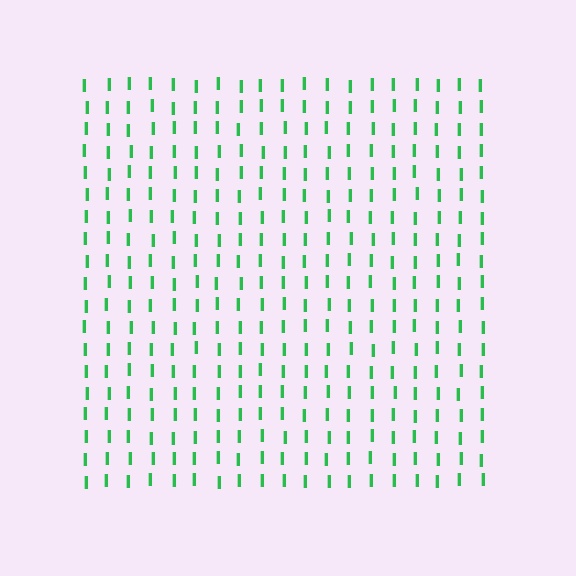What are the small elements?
The small elements are letter I's.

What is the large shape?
The large shape is a square.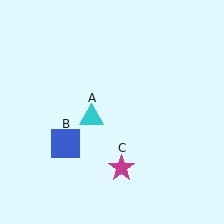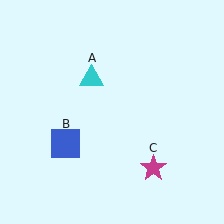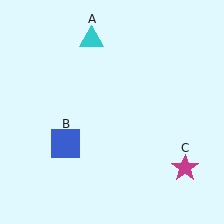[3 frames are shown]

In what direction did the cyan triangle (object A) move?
The cyan triangle (object A) moved up.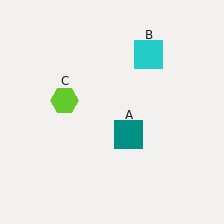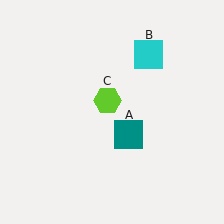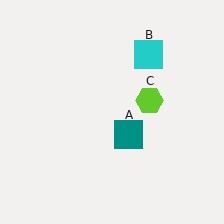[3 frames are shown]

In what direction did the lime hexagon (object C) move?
The lime hexagon (object C) moved right.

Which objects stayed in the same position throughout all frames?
Teal square (object A) and cyan square (object B) remained stationary.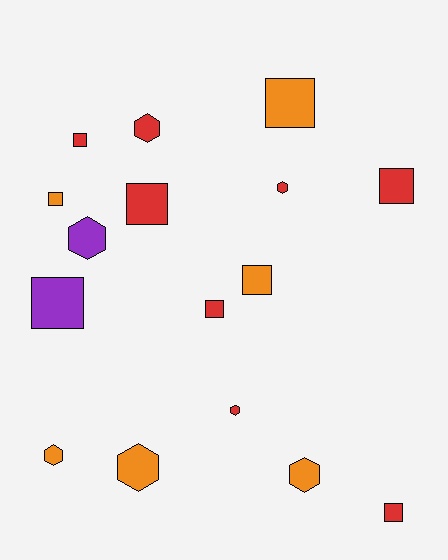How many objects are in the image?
There are 16 objects.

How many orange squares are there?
There are 3 orange squares.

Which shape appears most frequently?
Square, with 9 objects.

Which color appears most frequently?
Red, with 8 objects.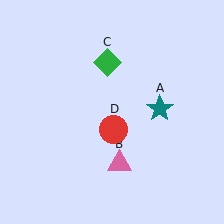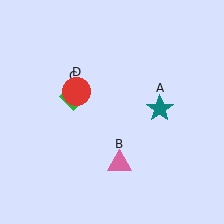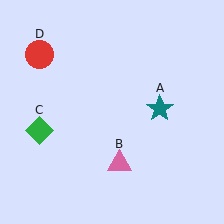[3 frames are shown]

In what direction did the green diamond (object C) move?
The green diamond (object C) moved down and to the left.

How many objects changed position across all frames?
2 objects changed position: green diamond (object C), red circle (object D).